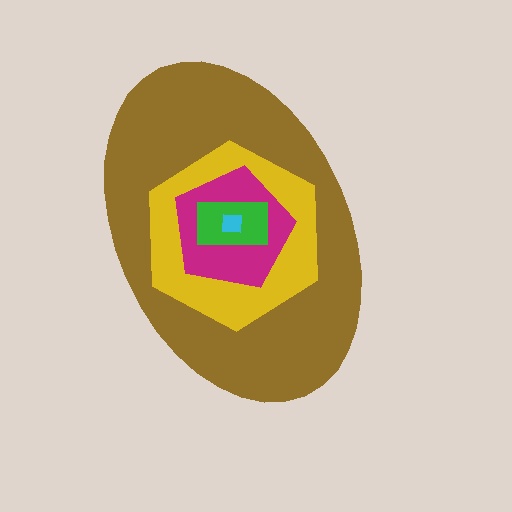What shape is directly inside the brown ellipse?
The yellow hexagon.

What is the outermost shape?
The brown ellipse.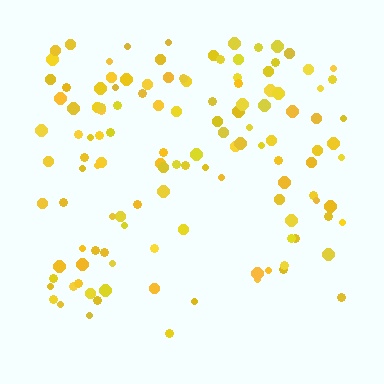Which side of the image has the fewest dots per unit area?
The bottom.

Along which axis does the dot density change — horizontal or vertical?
Vertical.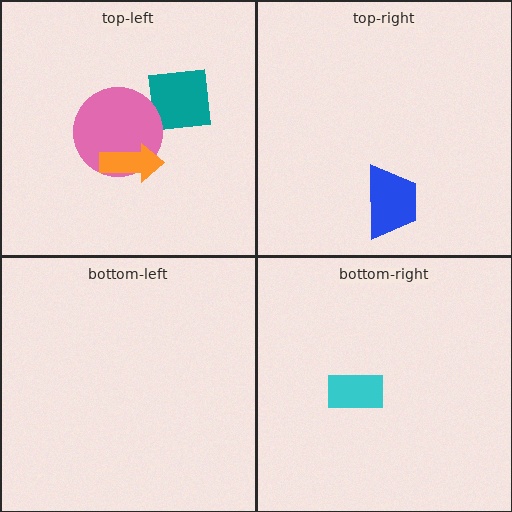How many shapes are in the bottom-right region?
1.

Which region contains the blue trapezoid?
The top-right region.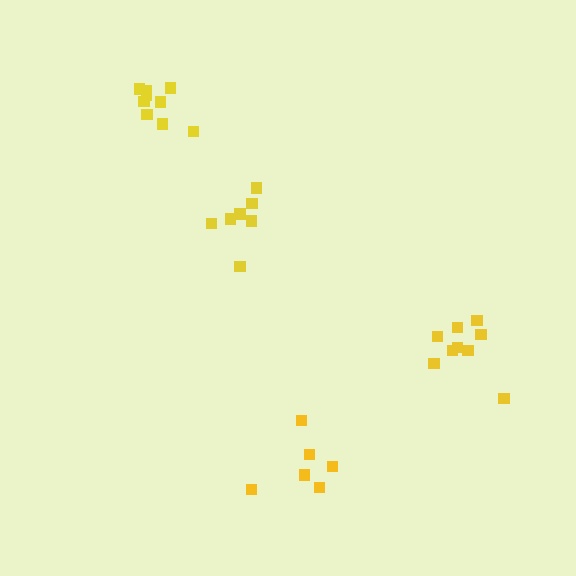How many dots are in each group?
Group 1: 7 dots, Group 2: 9 dots, Group 3: 6 dots, Group 4: 9 dots (31 total).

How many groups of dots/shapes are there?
There are 4 groups.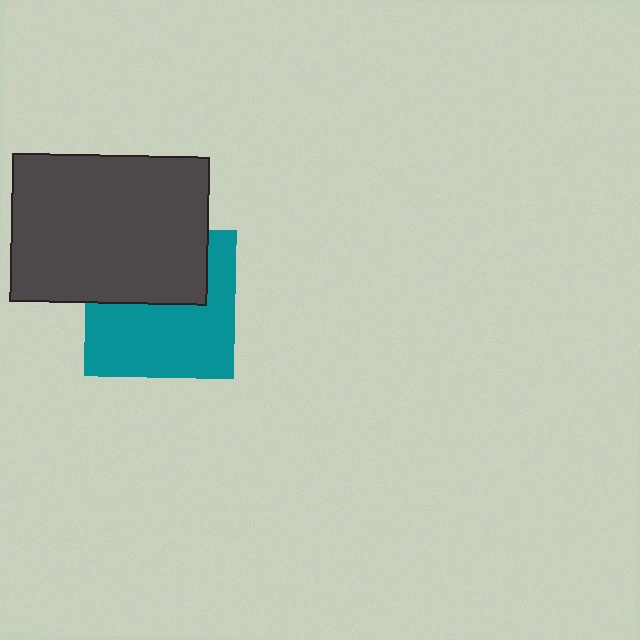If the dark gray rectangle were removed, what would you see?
You would see the complete teal square.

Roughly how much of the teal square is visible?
About half of it is visible (roughly 59%).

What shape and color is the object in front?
The object in front is a dark gray rectangle.